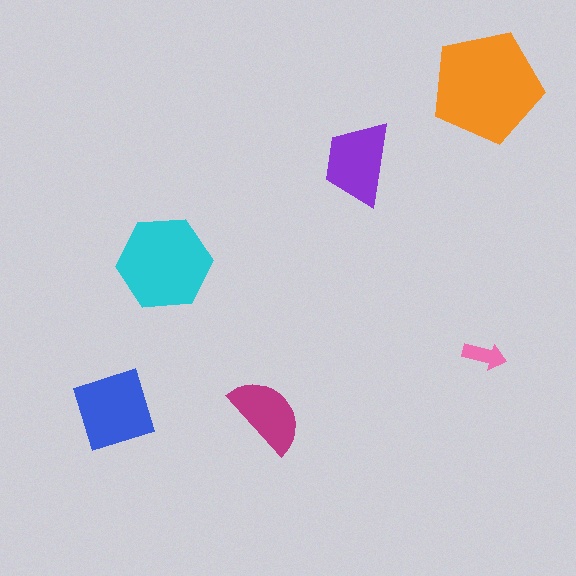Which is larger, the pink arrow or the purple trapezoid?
The purple trapezoid.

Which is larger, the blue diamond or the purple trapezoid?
The blue diamond.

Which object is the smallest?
The pink arrow.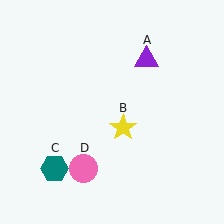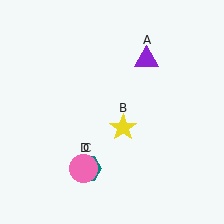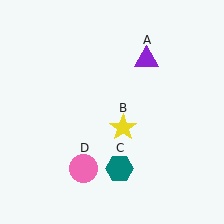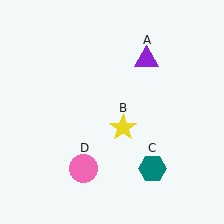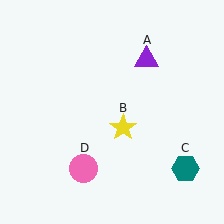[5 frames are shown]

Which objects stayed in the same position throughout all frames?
Purple triangle (object A) and yellow star (object B) and pink circle (object D) remained stationary.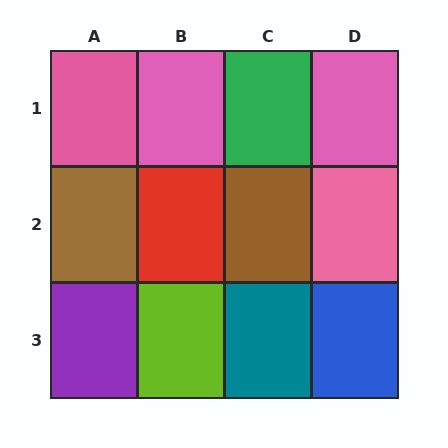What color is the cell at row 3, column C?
Teal.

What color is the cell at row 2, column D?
Pink.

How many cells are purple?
1 cell is purple.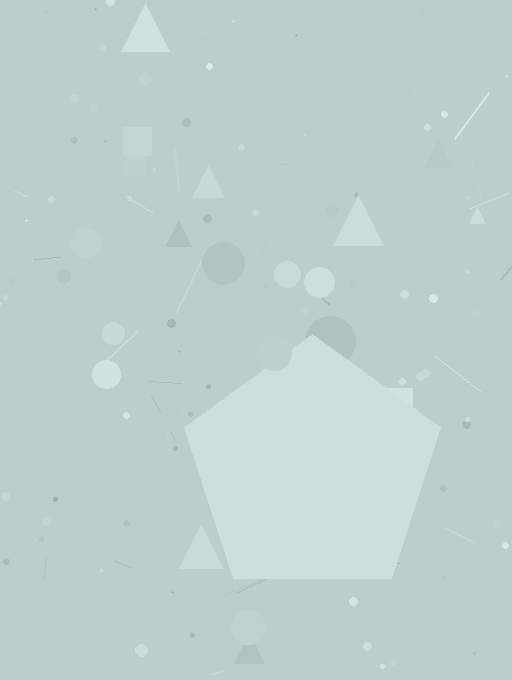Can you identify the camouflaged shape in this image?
The camouflaged shape is a pentagon.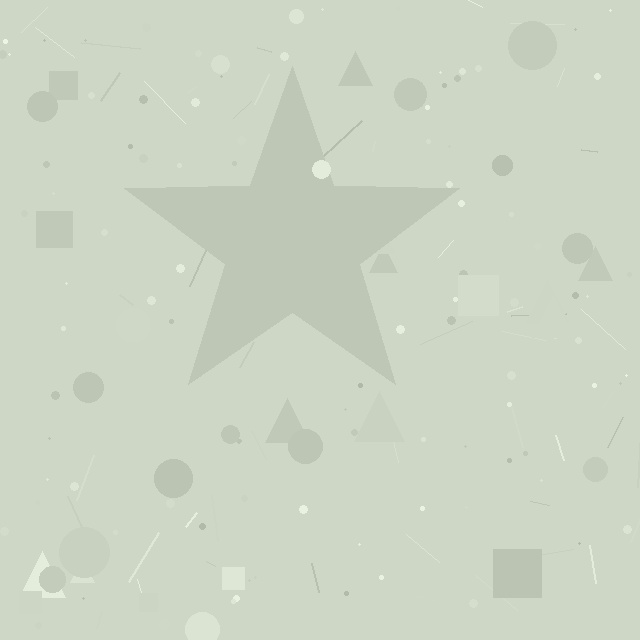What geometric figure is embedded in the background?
A star is embedded in the background.